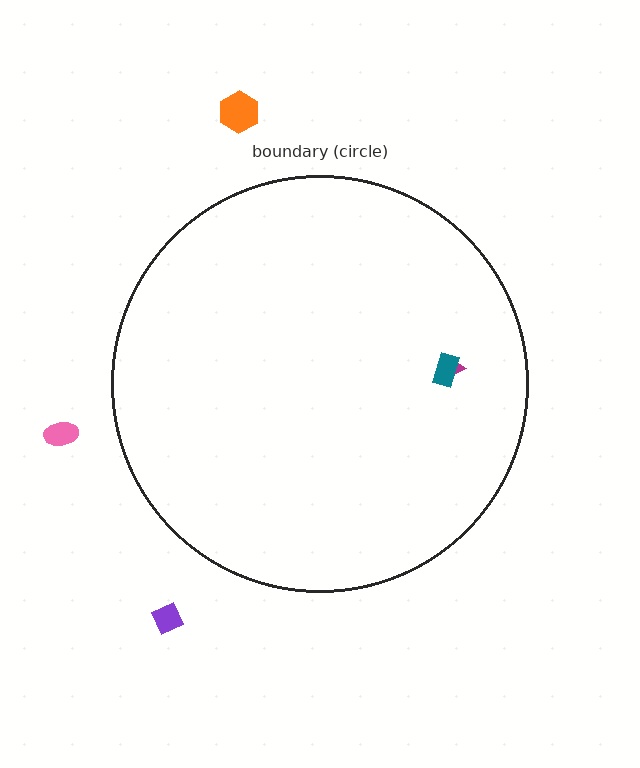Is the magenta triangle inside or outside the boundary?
Inside.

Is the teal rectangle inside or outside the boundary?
Inside.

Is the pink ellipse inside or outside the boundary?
Outside.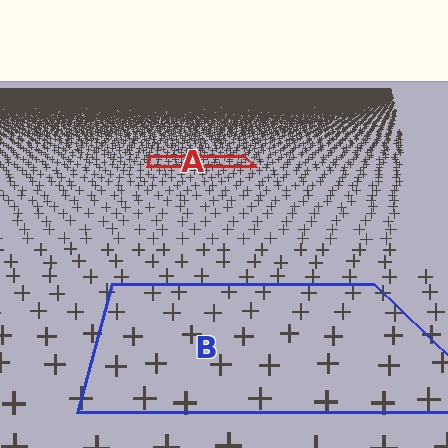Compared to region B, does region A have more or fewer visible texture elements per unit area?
Region A has more texture elements per unit area — they are packed more densely because it is farther away.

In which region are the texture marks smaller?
The texture marks are smaller in region A, because it is farther away.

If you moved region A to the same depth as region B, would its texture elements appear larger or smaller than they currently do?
They would appear larger. At a closer depth, the same texture elements are projected at a bigger on-screen size.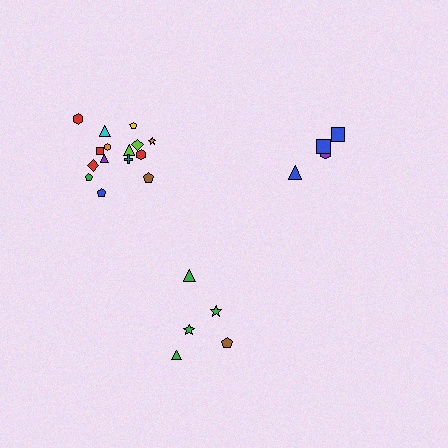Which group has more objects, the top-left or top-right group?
The top-left group.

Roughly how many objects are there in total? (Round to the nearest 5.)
Roughly 25 objects in total.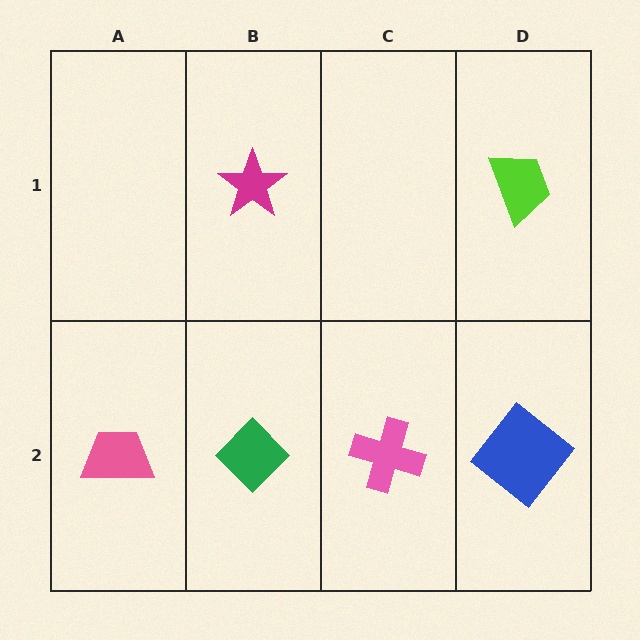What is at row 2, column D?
A blue diamond.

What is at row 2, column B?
A green diamond.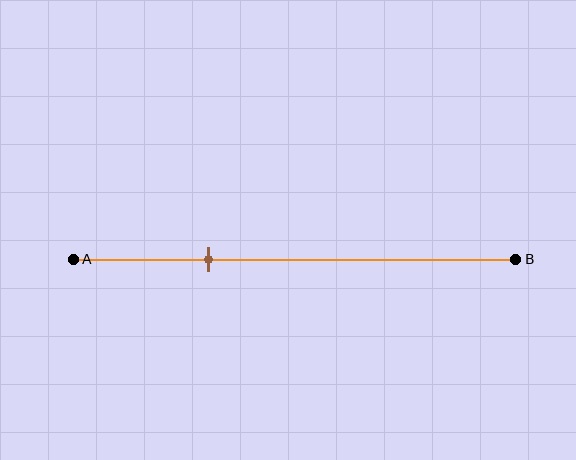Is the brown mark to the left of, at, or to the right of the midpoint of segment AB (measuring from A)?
The brown mark is to the left of the midpoint of segment AB.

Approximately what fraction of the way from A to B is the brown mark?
The brown mark is approximately 30% of the way from A to B.